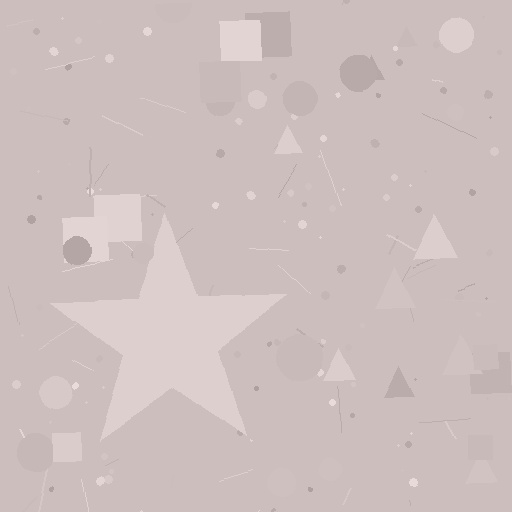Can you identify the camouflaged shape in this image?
The camouflaged shape is a star.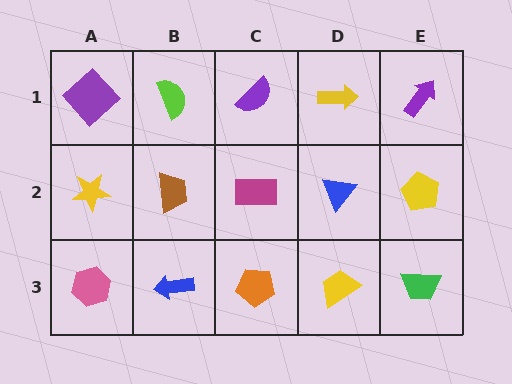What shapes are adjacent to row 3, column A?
A yellow star (row 2, column A), a blue arrow (row 3, column B).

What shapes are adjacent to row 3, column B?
A brown trapezoid (row 2, column B), a pink hexagon (row 3, column A), an orange pentagon (row 3, column C).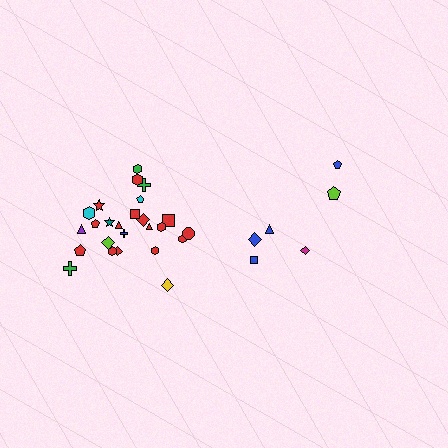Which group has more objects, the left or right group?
The left group.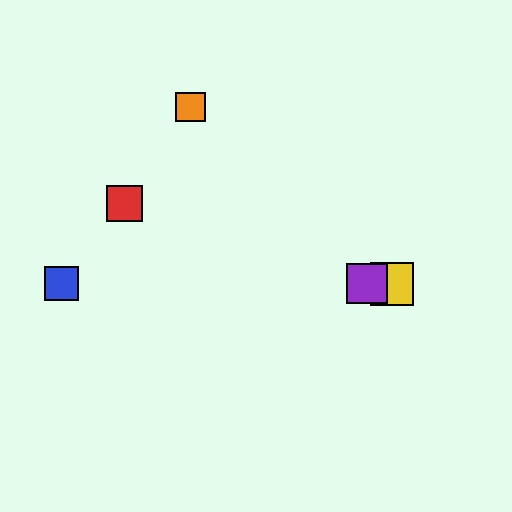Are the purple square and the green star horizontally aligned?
Yes, both are at y≈284.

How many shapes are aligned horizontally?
4 shapes (the blue square, the green star, the yellow square, the purple square) are aligned horizontally.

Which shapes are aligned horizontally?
The blue square, the green star, the yellow square, the purple square are aligned horizontally.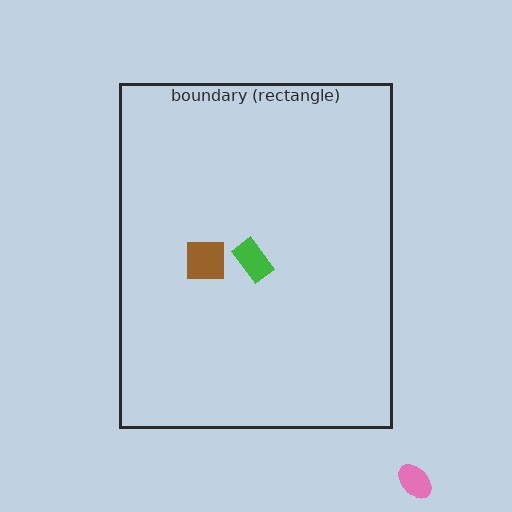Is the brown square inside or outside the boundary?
Inside.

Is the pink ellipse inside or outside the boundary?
Outside.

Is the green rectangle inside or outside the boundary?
Inside.